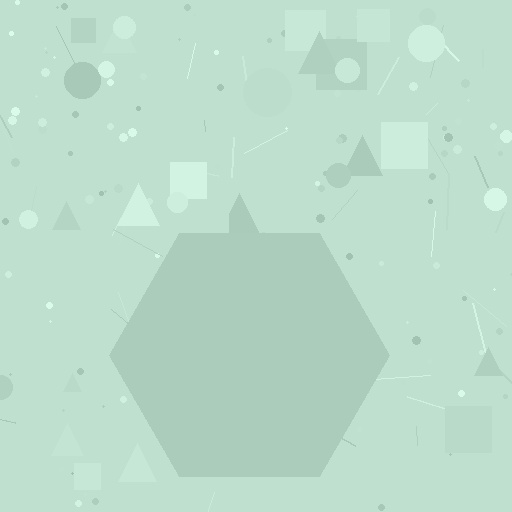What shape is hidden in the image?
A hexagon is hidden in the image.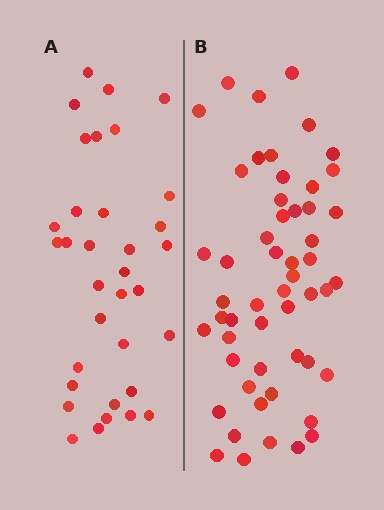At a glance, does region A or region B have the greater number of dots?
Region B (the right region) has more dots.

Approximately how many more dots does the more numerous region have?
Region B has approximately 20 more dots than region A.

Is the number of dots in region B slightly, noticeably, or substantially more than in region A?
Region B has substantially more. The ratio is roughly 1.6 to 1.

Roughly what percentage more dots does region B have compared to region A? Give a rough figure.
About 55% more.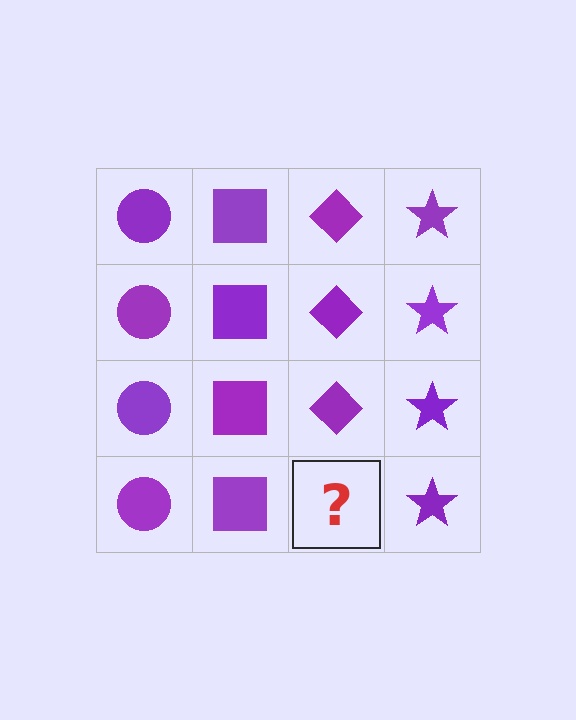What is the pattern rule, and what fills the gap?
The rule is that each column has a consistent shape. The gap should be filled with a purple diamond.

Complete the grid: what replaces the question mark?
The question mark should be replaced with a purple diamond.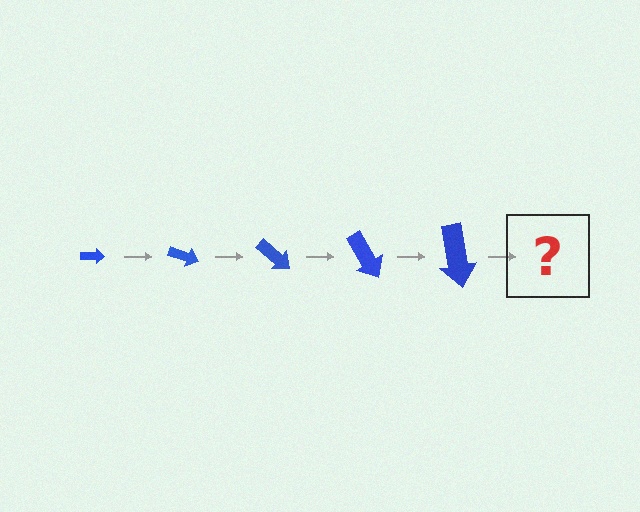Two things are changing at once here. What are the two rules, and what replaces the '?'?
The two rules are that the arrow grows larger each step and it rotates 20 degrees each step. The '?' should be an arrow, larger than the previous one and rotated 100 degrees from the start.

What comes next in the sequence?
The next element should be an arrow, larger than the previous one and rotated 100 degrees from the start.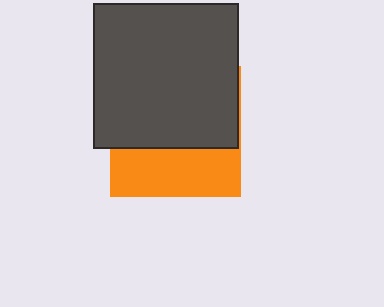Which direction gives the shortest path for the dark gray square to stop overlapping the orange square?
Moving up gives the shortest separation.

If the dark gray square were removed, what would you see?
You would see the complete orange square.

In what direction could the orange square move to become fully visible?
The orange square could move down. That would shift it out from behind the dark gray square entirely.